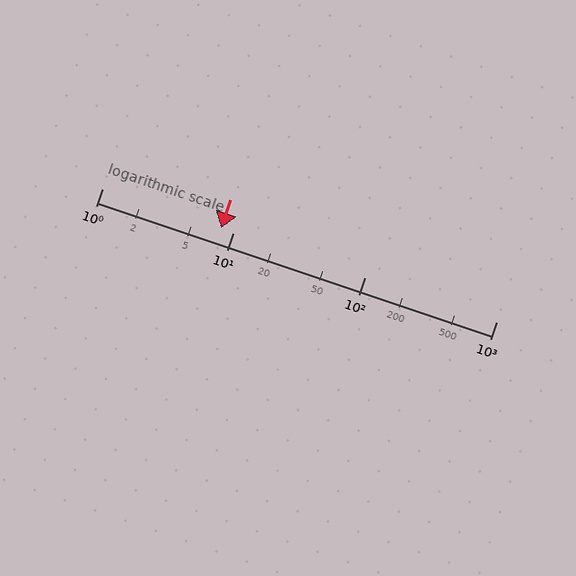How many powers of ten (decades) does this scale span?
The scale spans 3 decades, from 1 to 1000.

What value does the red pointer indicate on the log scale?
The pointer indicates approximately 8.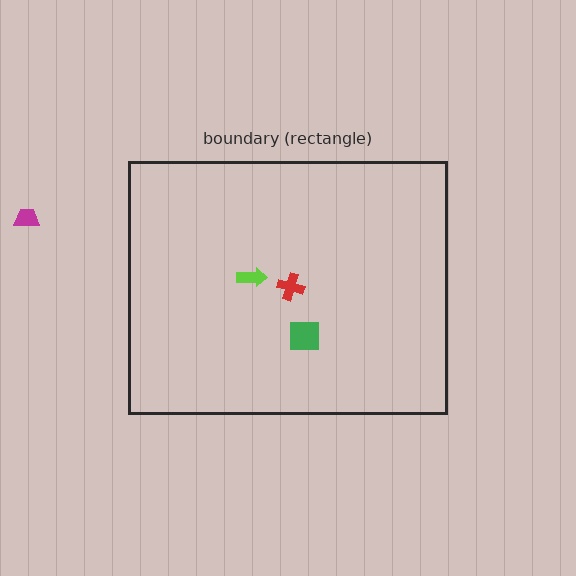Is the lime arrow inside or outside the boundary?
Inside.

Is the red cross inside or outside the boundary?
Inside.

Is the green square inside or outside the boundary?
Inside.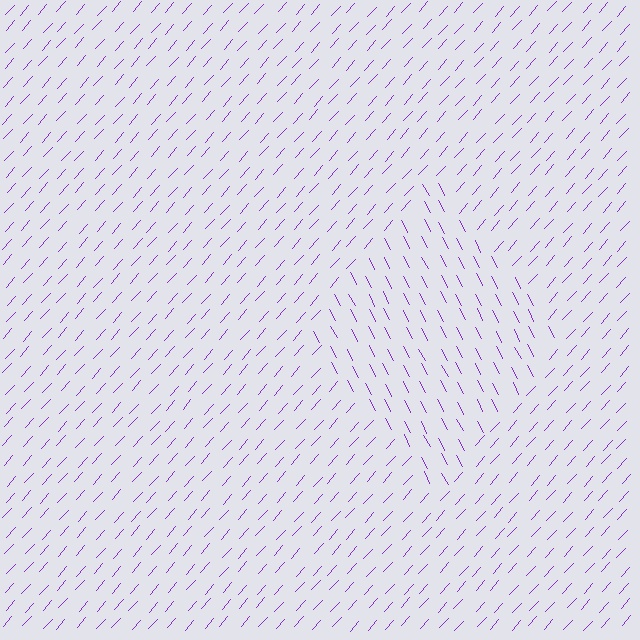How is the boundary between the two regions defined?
The boundary is defined purely by a change in line orientation (approximately 70 degrees difference). All lines are the same color and thickness.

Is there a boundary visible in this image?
Yes, there is a texture boundary formed by a change in line orientation.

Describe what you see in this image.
The image is filled with small purple line segments. A diamond region in the image has lines oriented differently from the surrounding lines, creating a visible texture boundary.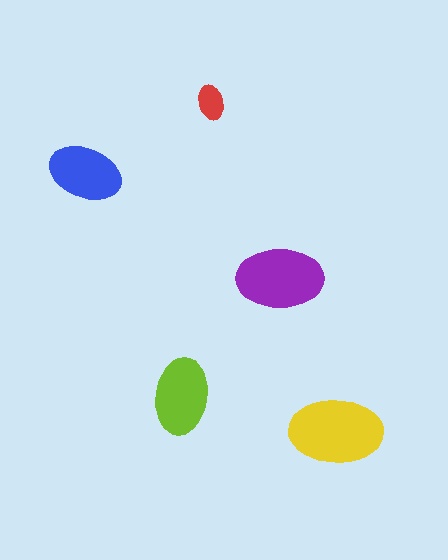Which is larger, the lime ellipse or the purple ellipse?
The purple one.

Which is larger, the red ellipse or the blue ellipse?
The blue one.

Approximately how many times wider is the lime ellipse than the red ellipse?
About 2 times wider.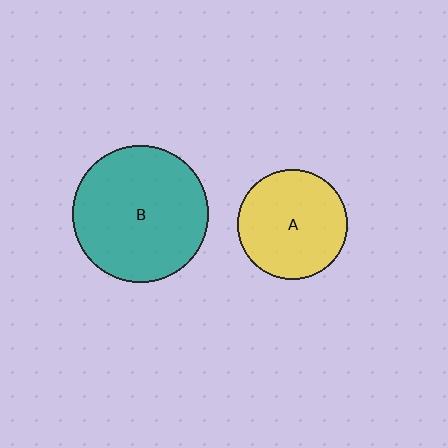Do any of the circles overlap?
No, none of the circles overlap.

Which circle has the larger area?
Circle B (teal).